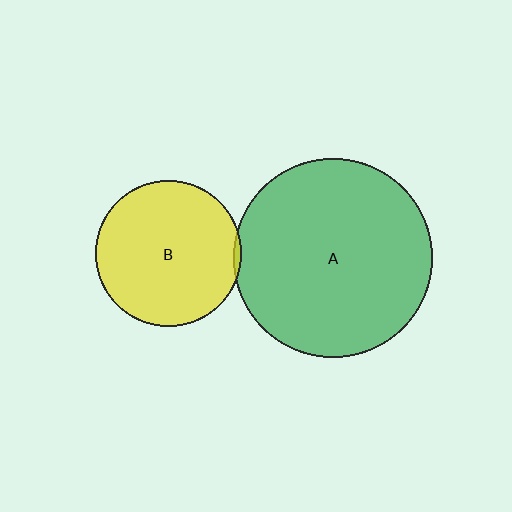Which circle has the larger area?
Circle A (green).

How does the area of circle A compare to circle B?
Approximately 1.8 times.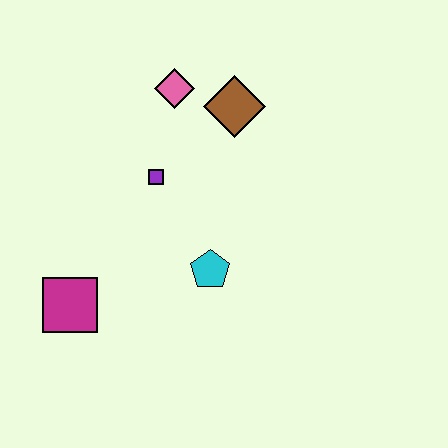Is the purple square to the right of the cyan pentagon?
No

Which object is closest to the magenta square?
The cyan pentagon is closest to the magenta square.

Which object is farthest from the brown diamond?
The magenta square is farthest from the brown diamond.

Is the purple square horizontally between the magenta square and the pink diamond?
Yes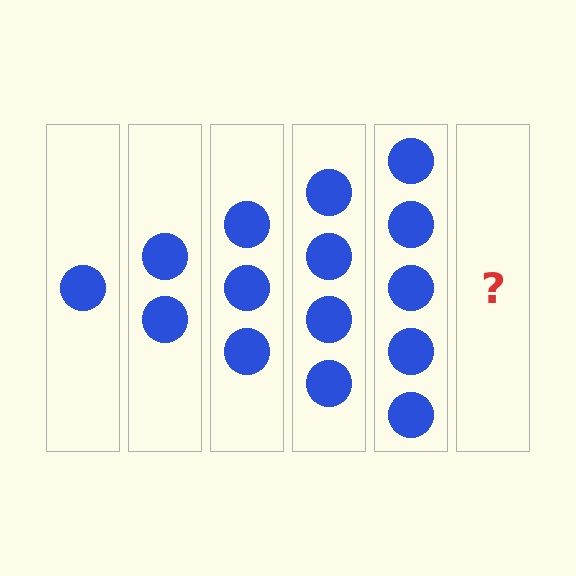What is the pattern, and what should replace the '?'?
The pattern is that each step adds one more circle. The '?' should be 6 circles.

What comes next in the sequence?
The next element should be 6 circles.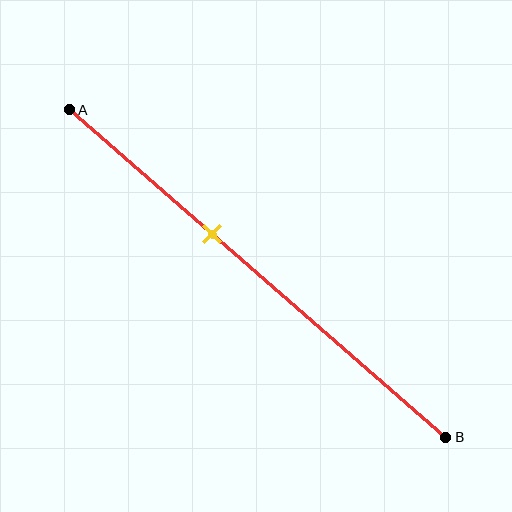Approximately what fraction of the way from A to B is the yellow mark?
The yellow mark is approximately 40% of the way from A to B.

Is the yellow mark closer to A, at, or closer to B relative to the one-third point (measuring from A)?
The yellow mark is closer to point B than the one-third point of segment AB.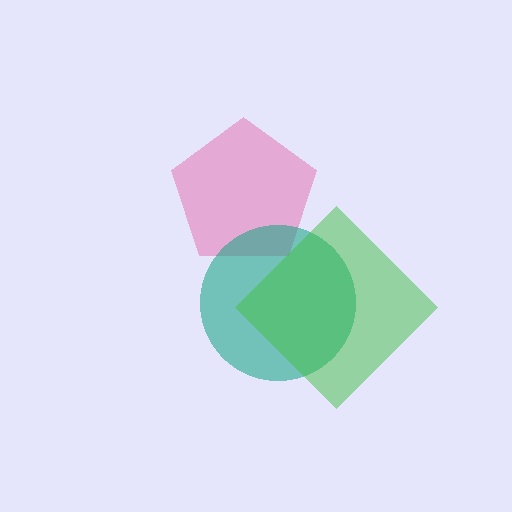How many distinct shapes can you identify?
There are 3 distinct shapes: a pink pentagon, a teal circle, a green diamond.